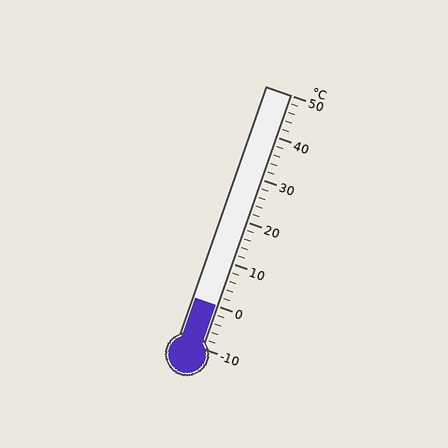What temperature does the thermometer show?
The thermometer shows approximately 0°C.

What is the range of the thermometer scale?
The thermometer scale ranges from -10°C to 50°C.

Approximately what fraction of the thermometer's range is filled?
The thermometer is filled to approximately 15% of its range.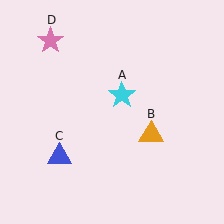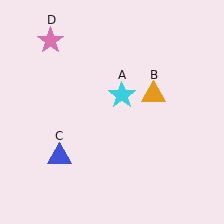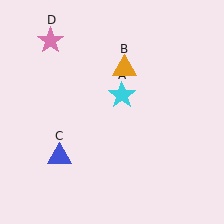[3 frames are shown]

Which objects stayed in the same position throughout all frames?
Cyan star (object A) and blue triangle (object C) and pink star (object D) remained stationary.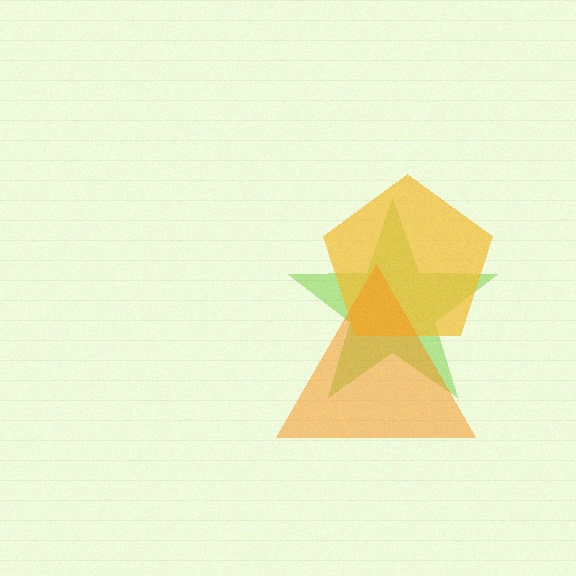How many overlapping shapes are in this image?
There are 3 overlapping shapes in the image.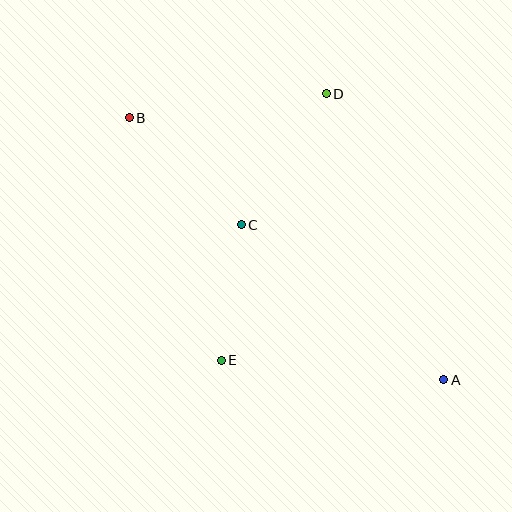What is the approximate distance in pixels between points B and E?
The distance between B and E is approximately 259 pixels.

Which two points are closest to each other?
Points C and E are closest to each other.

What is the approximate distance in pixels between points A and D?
The distance between A and D is approximately 309 pixels.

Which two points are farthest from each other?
Points A and B are farthest from each other.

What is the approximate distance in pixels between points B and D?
The distance between B and D is approximately 198 pixels.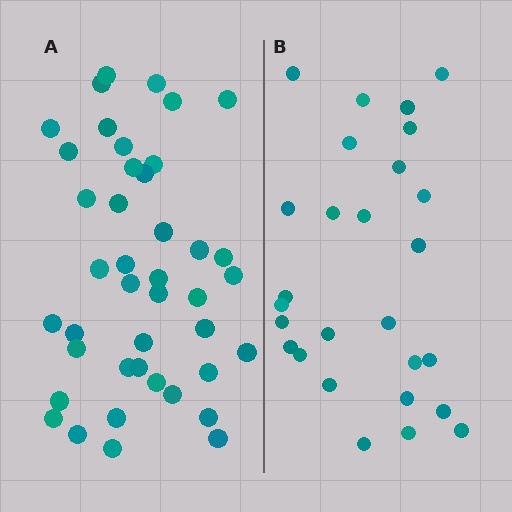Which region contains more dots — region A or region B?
Region A (the left region) has more dots.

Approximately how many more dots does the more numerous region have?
Region A has approximately 15 more dots than region B.